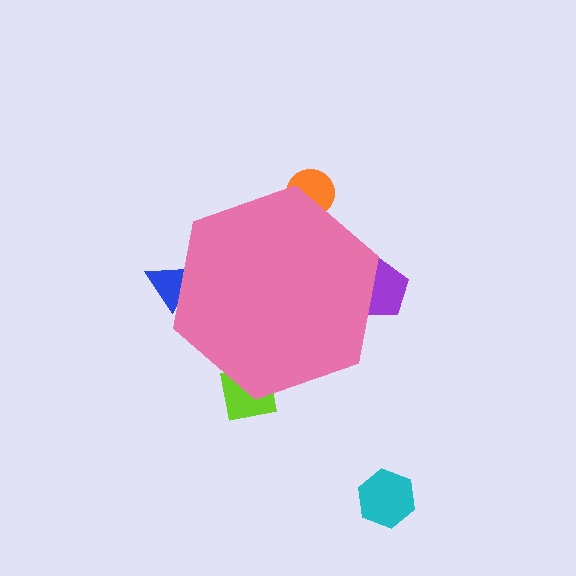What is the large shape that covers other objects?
A pink hexagon.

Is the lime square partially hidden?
Yes, the lime square is partially hidden behind the pink hexagon.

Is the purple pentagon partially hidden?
Yes, the purple pentagon is partially hidden behind the pink hexagon.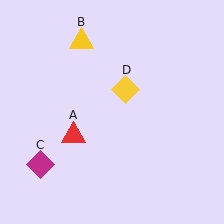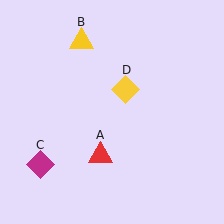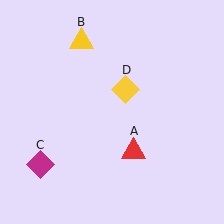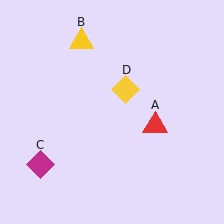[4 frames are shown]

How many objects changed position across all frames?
1 object changed position: red triangle (object A).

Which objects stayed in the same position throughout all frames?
Yellow triangle (object B) and magenta diamond (object C) and yellow diamond (object D) remained stationary.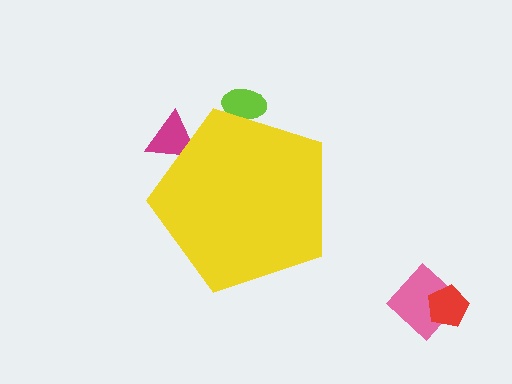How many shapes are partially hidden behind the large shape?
2 shapes are partially hidden.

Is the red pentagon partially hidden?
No, the red pentagon is fully visible.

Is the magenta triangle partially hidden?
Yes, the magenta triangle is partially hidden behind the yellow pentagon.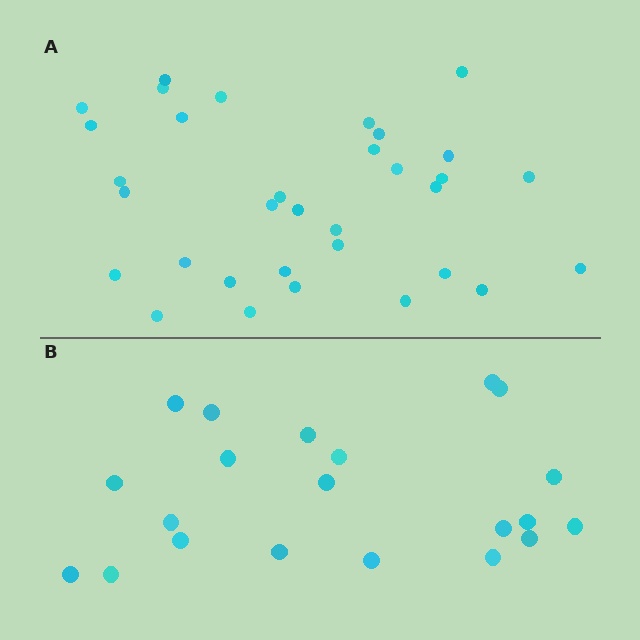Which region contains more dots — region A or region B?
Region A (the top region) has more dots.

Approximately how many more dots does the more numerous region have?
Region A has roughly 12 or so more dots than region B.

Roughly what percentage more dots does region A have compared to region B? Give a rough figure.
About 55% more.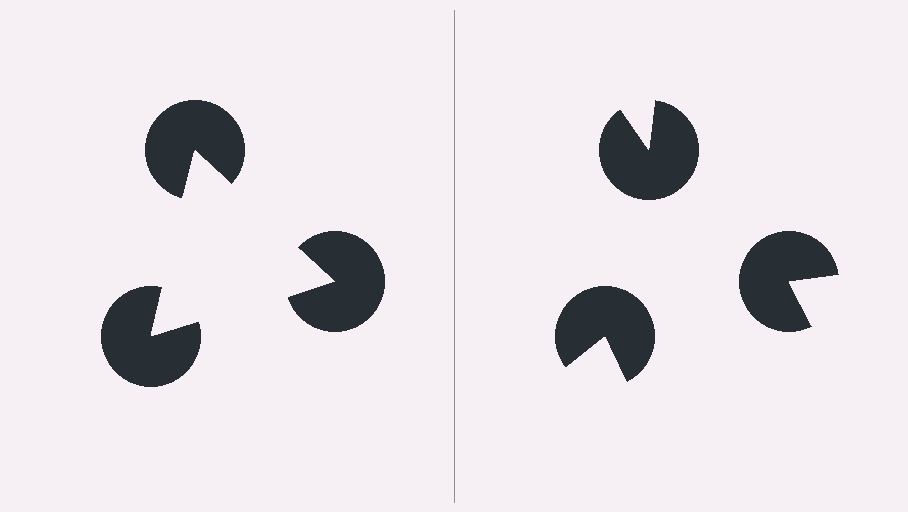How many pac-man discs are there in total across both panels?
6 — 3 on each side.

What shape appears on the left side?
An illusory triangle.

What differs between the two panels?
The pac-man discs are positioned identically on both sides; only the wedge orientations differ. On the left they align to a triangle; on the right they are misaligned.